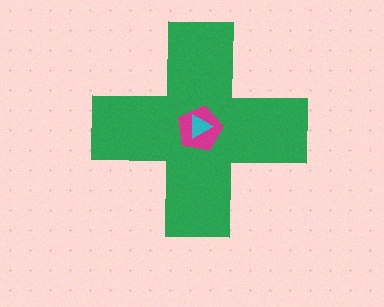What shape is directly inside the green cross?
The magenta pentagon.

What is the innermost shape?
The cyan triangle.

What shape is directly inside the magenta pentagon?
The cyan triangle.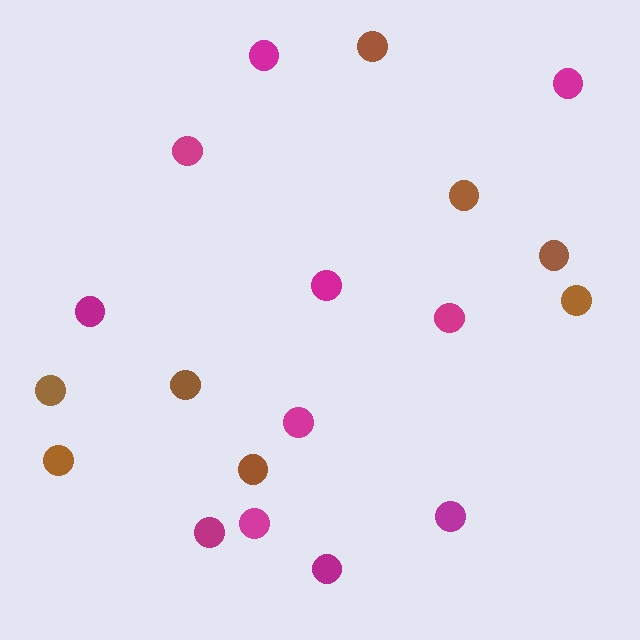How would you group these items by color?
There are 2 groups: one group of magenta circles (11) and one group of brown circles (8).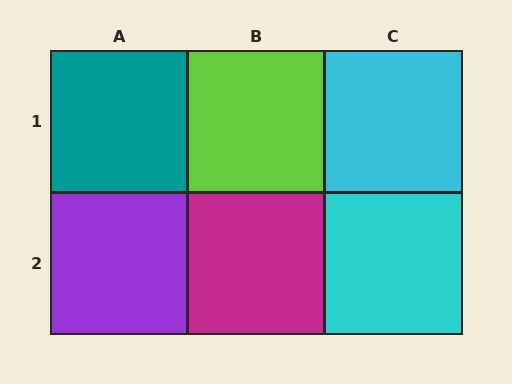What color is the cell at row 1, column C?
Cyan.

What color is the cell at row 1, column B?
Lime.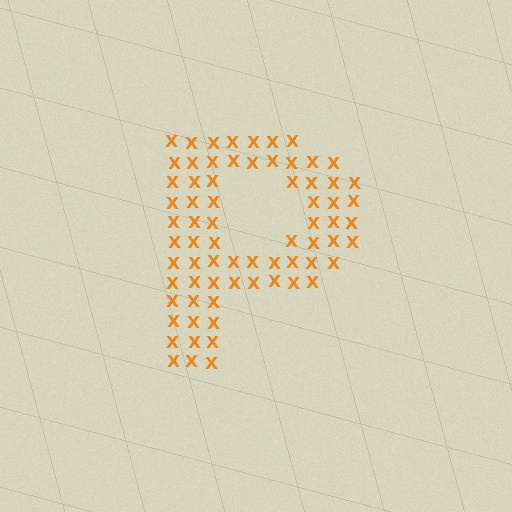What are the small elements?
The small elements are letter X's.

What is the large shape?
The large shape is the letter P.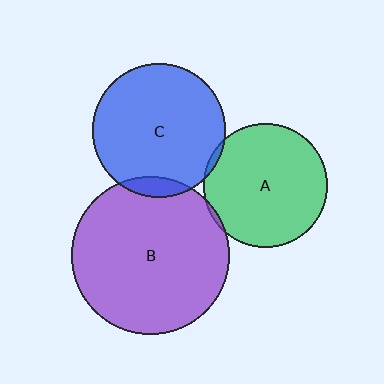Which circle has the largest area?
Circle B (purple).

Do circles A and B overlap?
Yes.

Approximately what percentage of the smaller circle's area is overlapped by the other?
Approximately 5%.